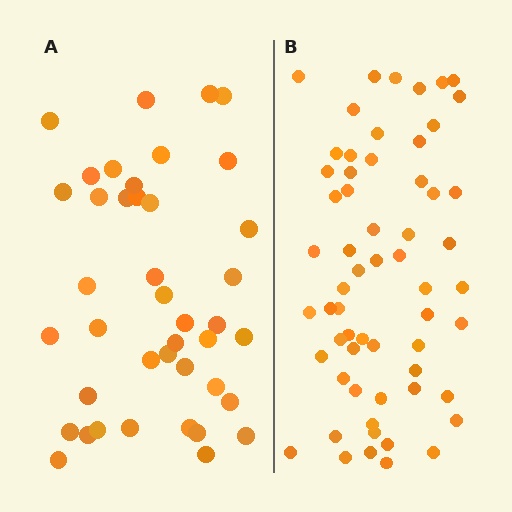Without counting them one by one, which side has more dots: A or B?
Region B (the right region) has more dots.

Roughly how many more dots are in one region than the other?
Region B has approximately 20 more dots than region A.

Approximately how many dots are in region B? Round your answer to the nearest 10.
About 60 dots.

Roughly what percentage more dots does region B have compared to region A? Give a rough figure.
About 45% more.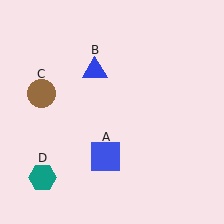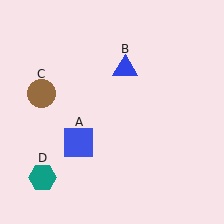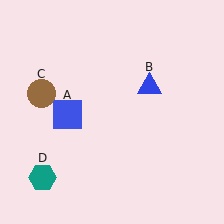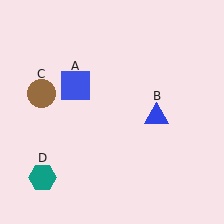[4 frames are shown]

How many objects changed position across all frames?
2 objects changed position: blue square (object A), blue triangle (object B).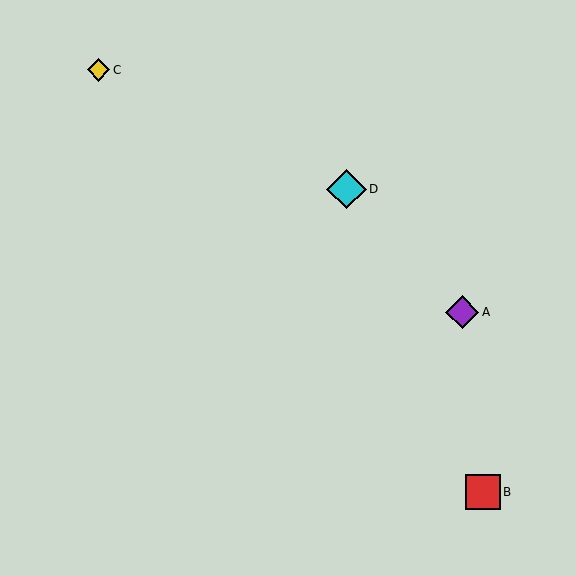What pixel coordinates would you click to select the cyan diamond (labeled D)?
Click at (346, 189) to select the cyan diamond D.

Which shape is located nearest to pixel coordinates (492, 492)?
The red square (labeled B) at (483, 492) is nearest to that location.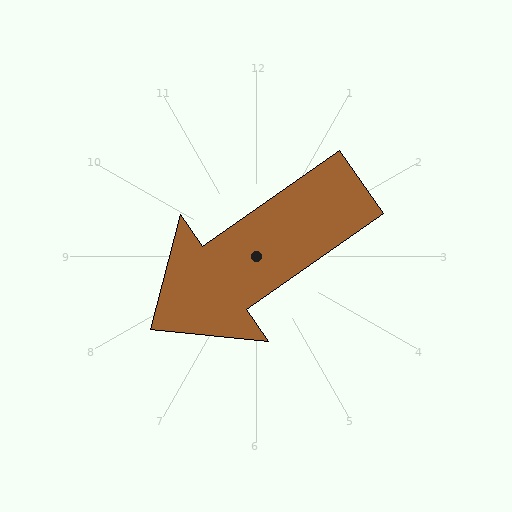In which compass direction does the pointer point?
Southwest.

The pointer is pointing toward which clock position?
Roughly 8 o'clock.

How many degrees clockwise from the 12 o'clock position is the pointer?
Approximately 235 degrees.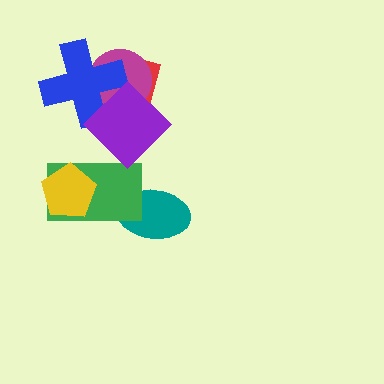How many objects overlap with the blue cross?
3 objects overlap with the blue cross.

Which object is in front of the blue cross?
The purple diamond is in front of the blue cross.